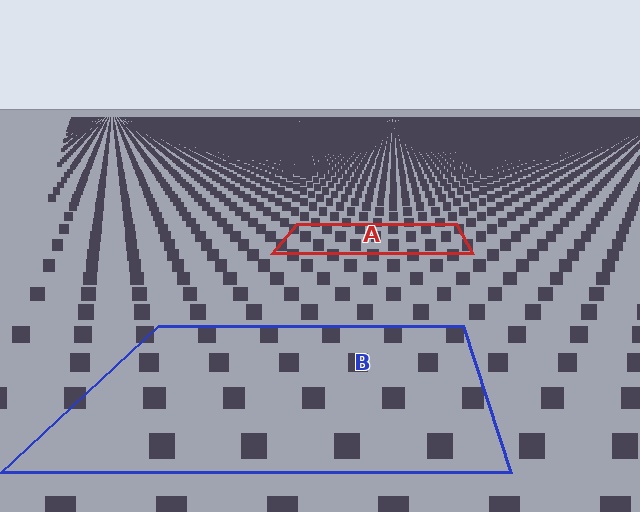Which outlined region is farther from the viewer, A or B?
Region A is farther from the viewer — the texture elements inside it appear smaller and more densely packed.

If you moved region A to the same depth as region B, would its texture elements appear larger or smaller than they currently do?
They would appear larger. At a closer depth, the same texture elements are projected at a bigger on-screen size.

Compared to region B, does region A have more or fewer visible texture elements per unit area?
Region A has more texture elements per unit area — they are packed more densely because it is farther away.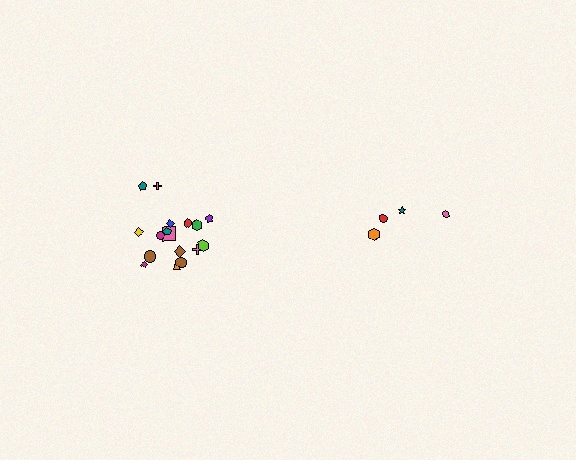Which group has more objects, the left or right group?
The left group.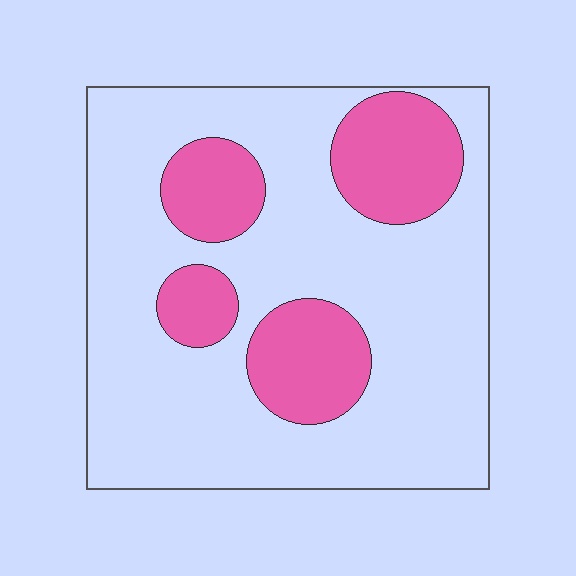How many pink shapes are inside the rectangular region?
4.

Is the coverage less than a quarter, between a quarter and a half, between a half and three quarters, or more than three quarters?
Between a quarter and a half.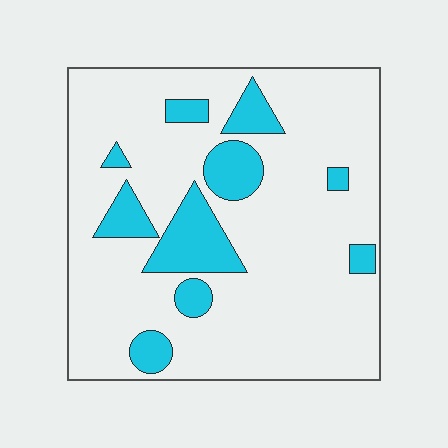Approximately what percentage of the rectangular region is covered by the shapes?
Approximately 20%.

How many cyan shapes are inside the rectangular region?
10.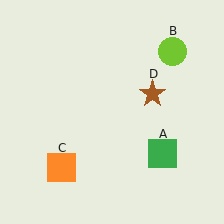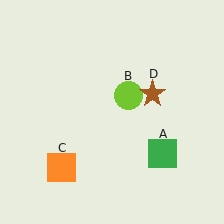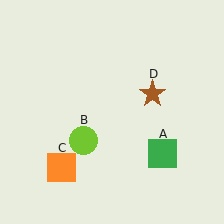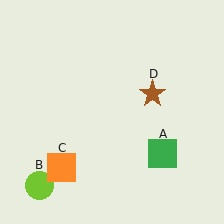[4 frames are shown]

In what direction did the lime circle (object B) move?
The lime circle (object B) moved down and to the left.